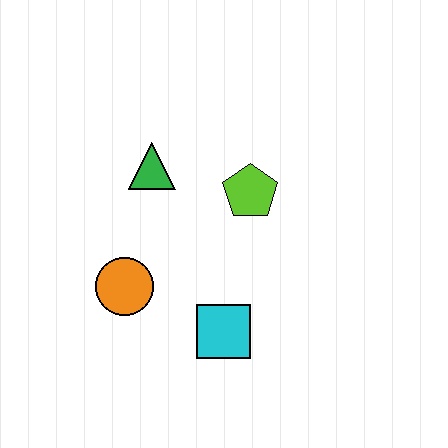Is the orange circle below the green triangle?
Yes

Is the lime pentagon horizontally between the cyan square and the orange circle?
No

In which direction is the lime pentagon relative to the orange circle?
The lime pentagon is to the right of the orange circle.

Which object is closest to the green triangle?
The lime pentagon is closest to the green triangle.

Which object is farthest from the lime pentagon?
The orange circle is farthest from the lime pentagon.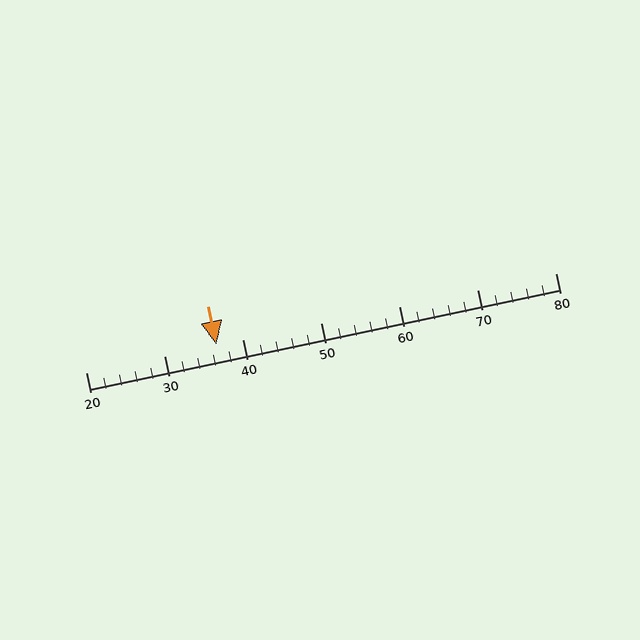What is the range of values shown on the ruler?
The ruler shows values from 20 to 80.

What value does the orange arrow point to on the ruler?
The orange arrow points to approximately 37.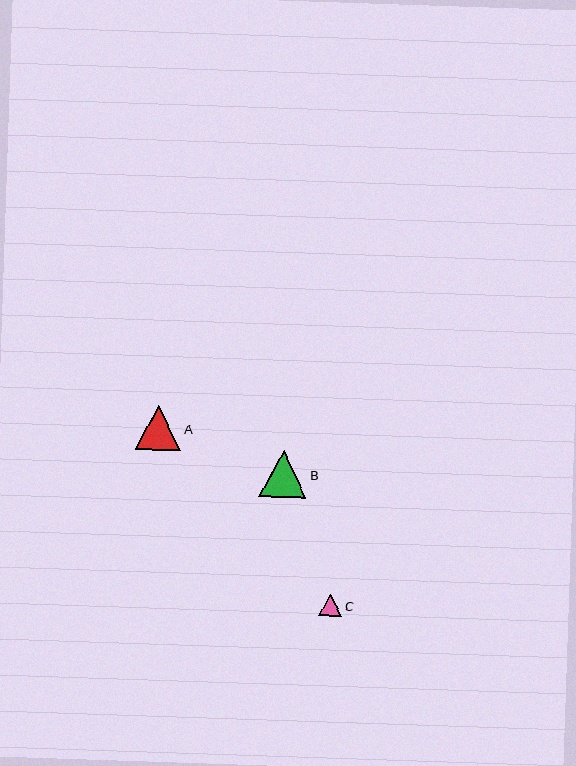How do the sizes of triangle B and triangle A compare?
Triangle B and triangle A are approximately the same size.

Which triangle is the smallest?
Triangle C is the smallest with a size of approximately 23 pixels.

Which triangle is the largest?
Triangle B is the largest with a size of approximately 47 pixels.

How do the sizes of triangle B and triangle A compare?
Triangle B and triangle A are approximately the same size.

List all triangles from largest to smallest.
From largest to smallest: B, A, C.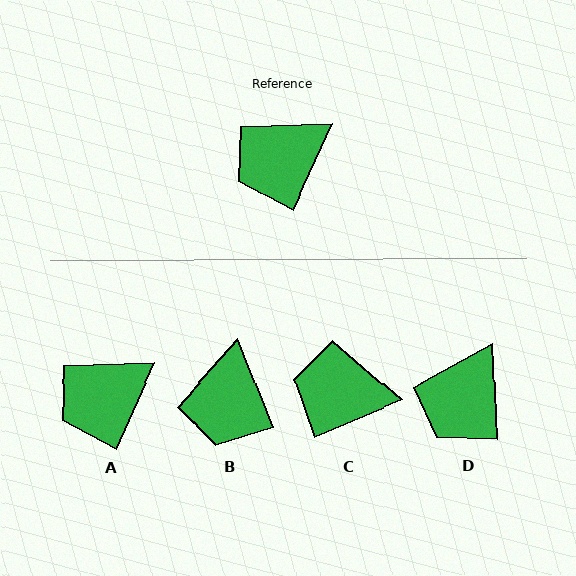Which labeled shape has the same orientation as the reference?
A.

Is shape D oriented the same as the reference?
No, it is off by about 27 degrees.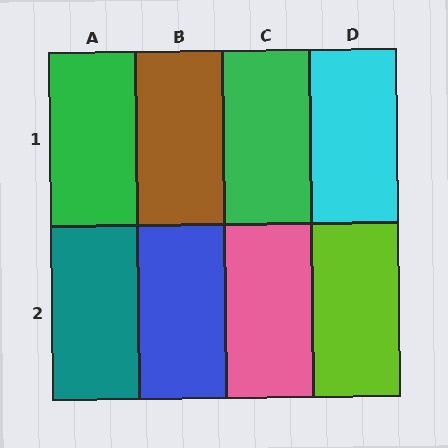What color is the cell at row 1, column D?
Cyan.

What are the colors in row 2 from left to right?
Teal, blue, pink, lime.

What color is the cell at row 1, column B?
Brown.